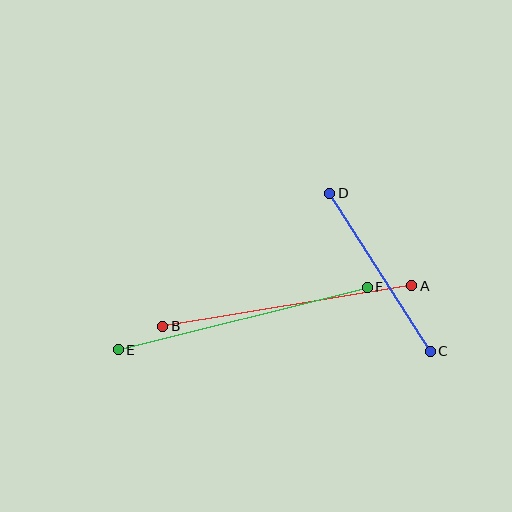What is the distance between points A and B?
The distance is approximately 252 pixels.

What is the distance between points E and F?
The distance is approximately 257 pixels.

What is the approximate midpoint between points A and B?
The midpoint is at approximately (287, 306) pixels.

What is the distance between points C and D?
The distance is approximately 187 pixels.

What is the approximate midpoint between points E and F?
The midpoint is at approximately (243, 318) pixels.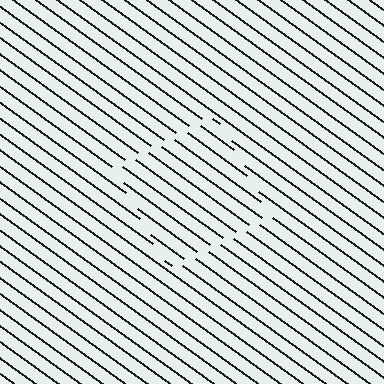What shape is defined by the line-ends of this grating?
An illusory square. The interior of the shape contains the same grating, shifted by half a period — the contour is defined by the phase discontinuity where line-ends from the inner and outer gratings abut.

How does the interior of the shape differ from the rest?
The interior of the shape contains the same grating, shifted by half a period — the contour is defined by the phase discontinuity where line-ends from the inner and outer gratings abut.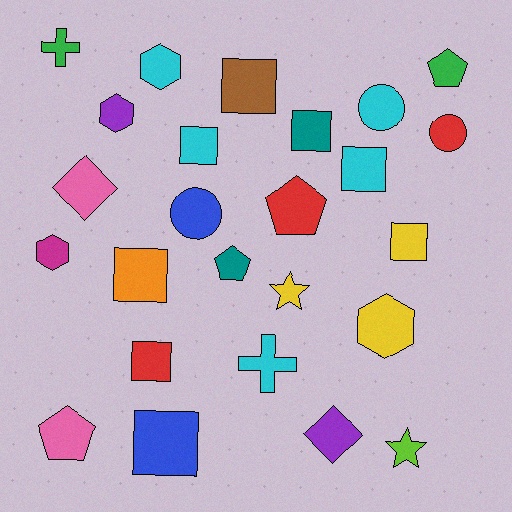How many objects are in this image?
There are 25 objects.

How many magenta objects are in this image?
There is 1 magenta object.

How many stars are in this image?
There are 2 stars.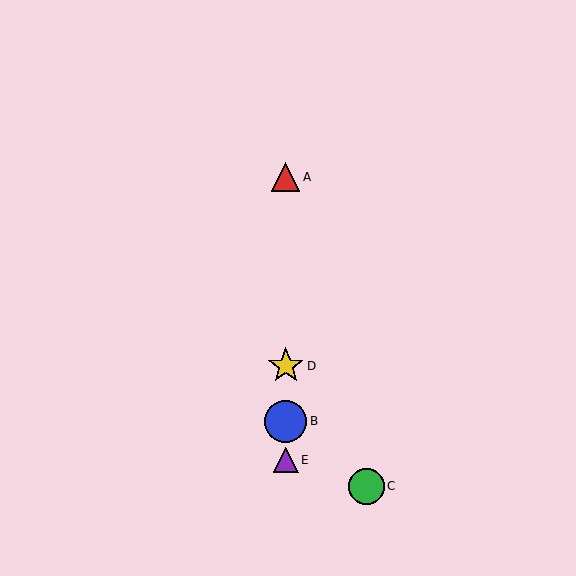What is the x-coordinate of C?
Object C is at x≈366.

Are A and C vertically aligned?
No, A is at x≈286 and C is at x≈366.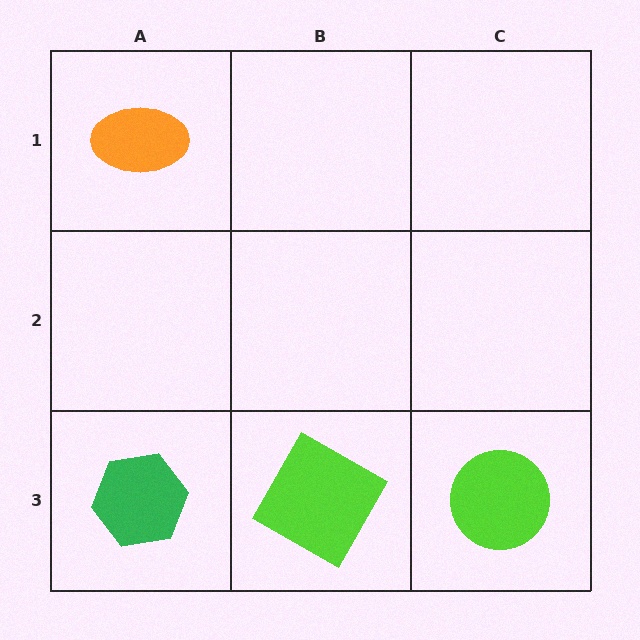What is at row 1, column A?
An orange ellipse.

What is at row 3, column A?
A green hexagon.